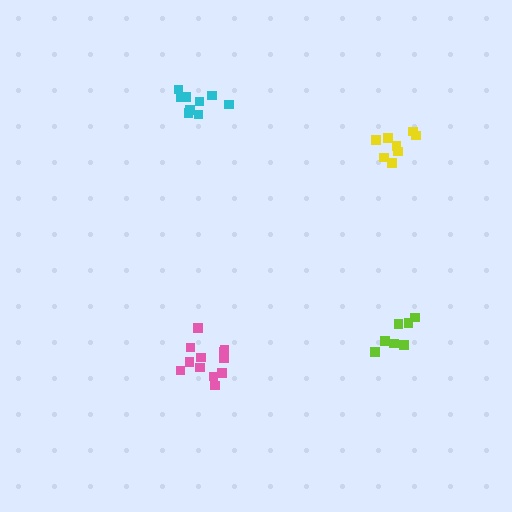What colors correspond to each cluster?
The clusters are colored: pink, cyan, yellow, lime.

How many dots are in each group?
Group 1: 12 dots, Group 2: 9 dots, Group 3: 8 dots, Group 4: 7 dots (36 total).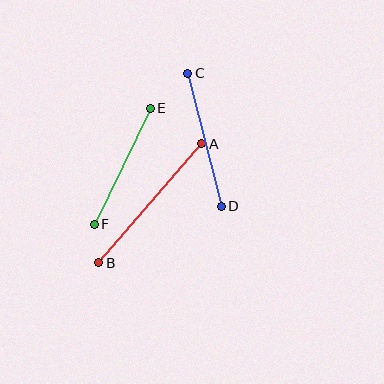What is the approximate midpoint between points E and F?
The midpoint is at approximately (122, 166) pixels.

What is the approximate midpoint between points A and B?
The midpoint is at approximately (150, 203) pixels.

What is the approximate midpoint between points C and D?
The midpoint is at approximately (205, 140) pixels.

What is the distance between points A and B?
The distance is approximately 157 pixels.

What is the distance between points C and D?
The distance is approximately 137 pixels.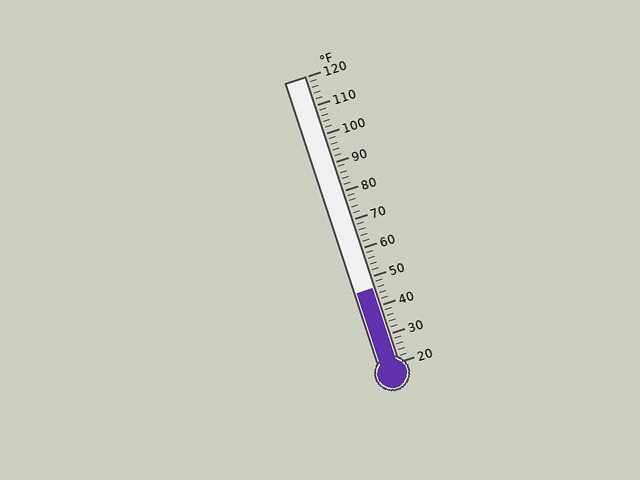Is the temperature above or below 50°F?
The temperature is below 50°F.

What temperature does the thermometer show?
The thermometer shows approximately 46°F.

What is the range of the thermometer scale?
The thermometer scale ranges from 20°F to 120°F.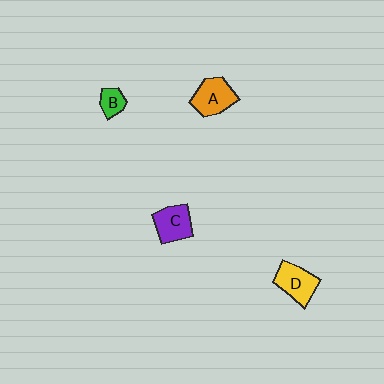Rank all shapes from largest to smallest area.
From largest to smallest: A (orange), D (yellow), C (purple), B (green).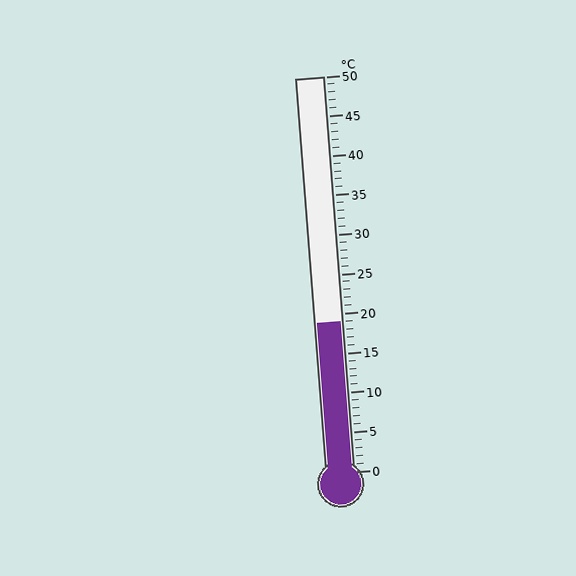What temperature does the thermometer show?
The thermometer shows approximately 19°C.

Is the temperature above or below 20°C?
The temperature is below 20°C.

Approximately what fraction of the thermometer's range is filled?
The thermometer is filled to approximately 40% of its range.